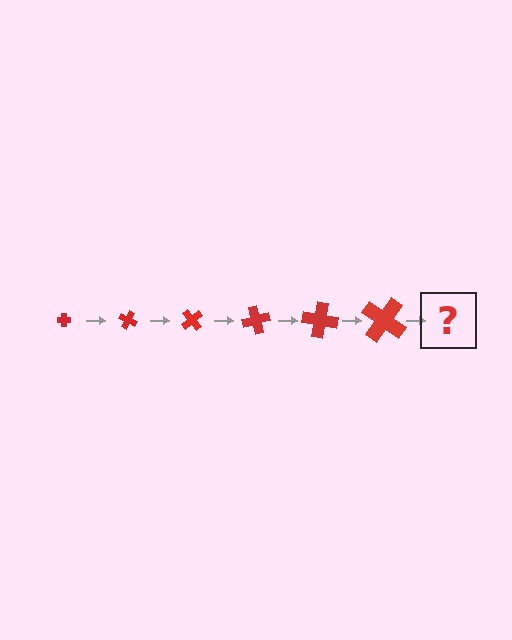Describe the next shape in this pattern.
It should be a cross, larger than the previous one and rotated 150 degrees from the start.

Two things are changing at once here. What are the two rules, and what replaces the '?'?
The two rules are that the cross grows larger each step and it rotates 25 degrees each step. The '?' should be a cross, larger than the previous one and rotated 150 degrees from the start.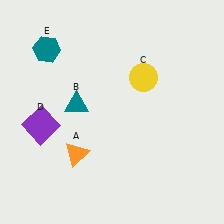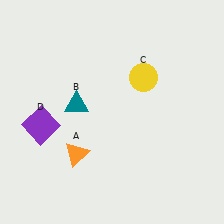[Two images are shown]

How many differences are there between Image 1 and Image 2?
There is 1 difference between the two images.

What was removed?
The teal hexagon (E) was removed in Image 2.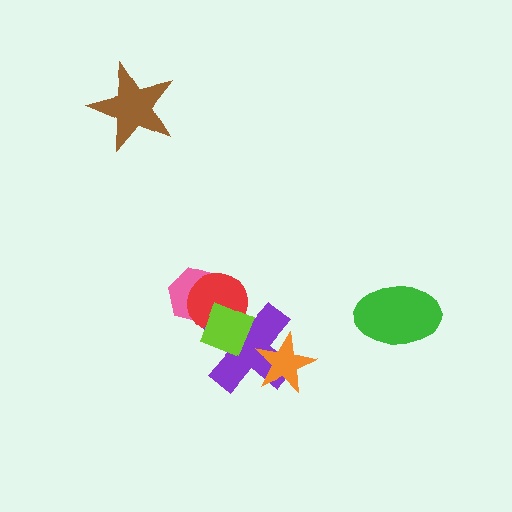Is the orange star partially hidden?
No, no other shape covers it.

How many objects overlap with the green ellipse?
0 objects overlap with the green ellipse.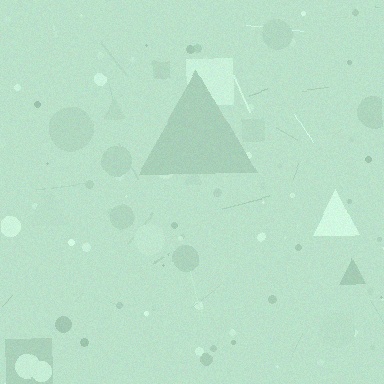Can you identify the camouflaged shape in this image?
The camouflaged shape is a triangle.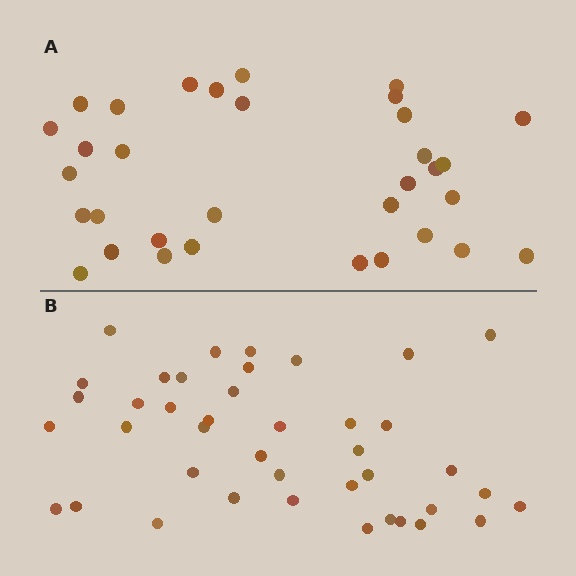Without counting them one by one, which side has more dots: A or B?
Region B (the bottom region) has more dots.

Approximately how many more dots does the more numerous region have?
Region B has roughly 8 or so more dots than region A.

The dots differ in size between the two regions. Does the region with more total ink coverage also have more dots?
No. Region A has more total ink coverage because its dots are larger, but region B actually contains more individual dots. Total area can be misleading — the number of items is what matters here.